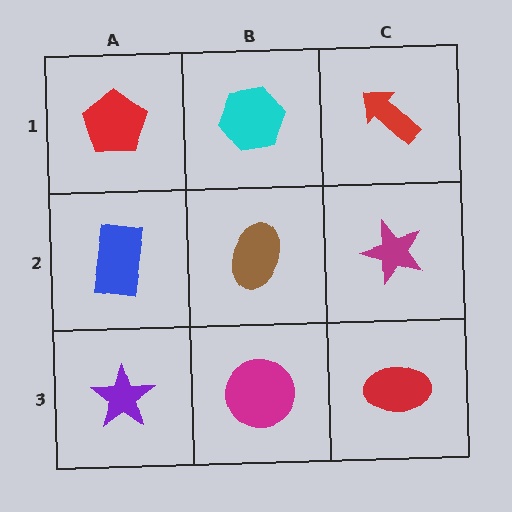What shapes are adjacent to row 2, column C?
A red arrow (row 1, column C), a red ellipse (row 3, column C), a brown ellipse (row 2, column B).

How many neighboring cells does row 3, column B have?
3.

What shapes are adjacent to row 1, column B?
A brown ellipse (row 2, column B), a red pentagon (row 1, column A), a red arrow (row 1, column C).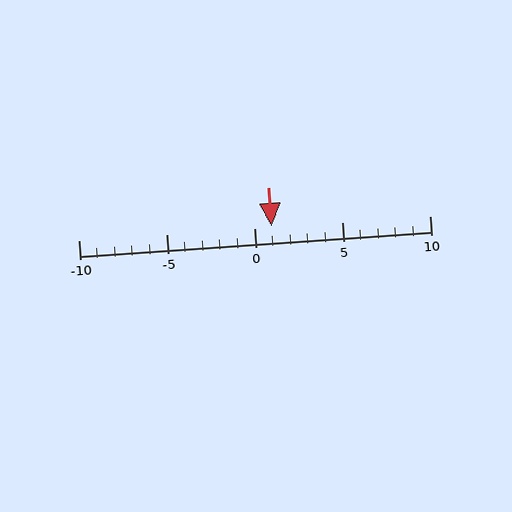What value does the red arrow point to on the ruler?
The red arrow points to approximately 1.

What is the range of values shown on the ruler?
The ruler shows values from -10 to 10.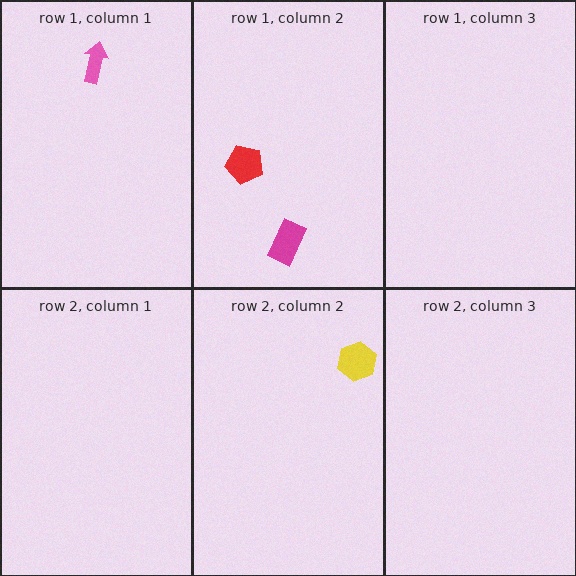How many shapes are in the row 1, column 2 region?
2.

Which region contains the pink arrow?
The row 1, column 1 region.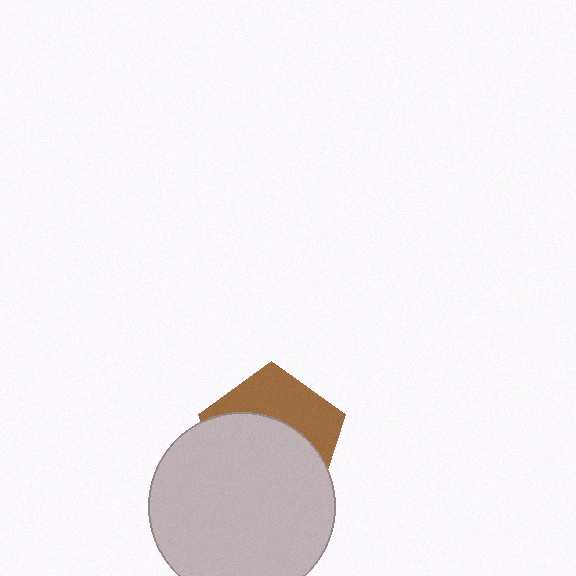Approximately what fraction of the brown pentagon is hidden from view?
Roughly 61% of the brown pentagon is hidden behind the light gray circle.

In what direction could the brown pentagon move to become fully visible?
The brown pentagon could move up. That would shift it out from behind the light gray circle entirely.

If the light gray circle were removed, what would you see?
You would see the complete brown pentagon.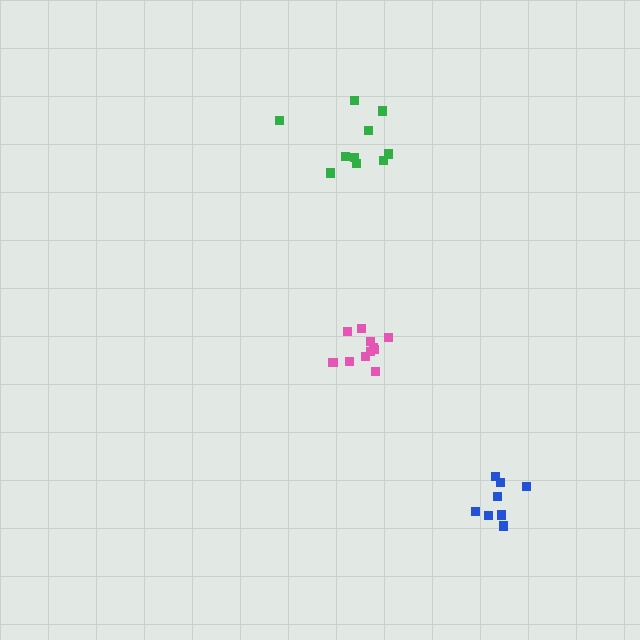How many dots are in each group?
Group 1: 8 dots, Group 2: 10 dots, Group 3: 11 dots (29 total).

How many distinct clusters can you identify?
There are 3 distinct clusters.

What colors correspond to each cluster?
The clusters are colored: blue, green, pink.